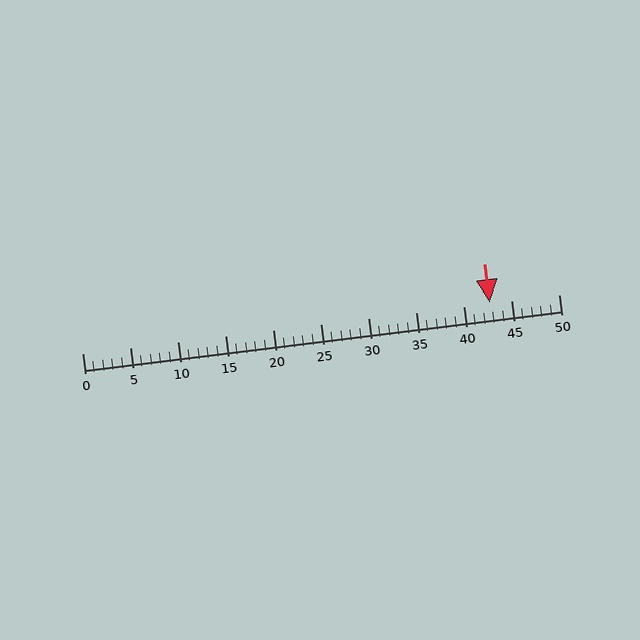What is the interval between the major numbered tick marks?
The major tick marks are spaced 5 units apart.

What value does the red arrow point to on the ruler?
The red arrow points to approximately 43.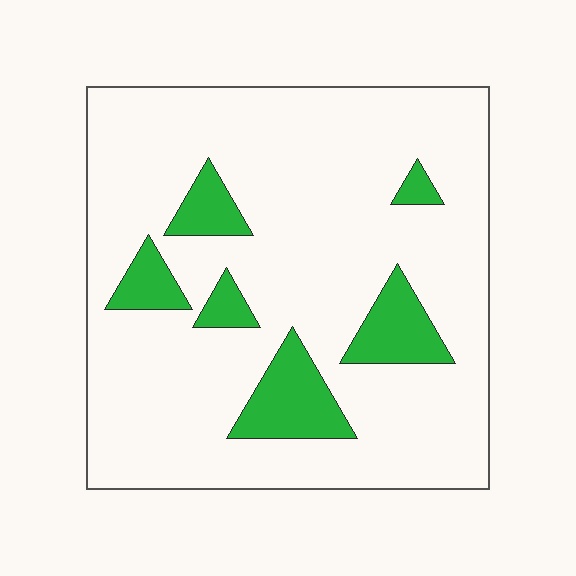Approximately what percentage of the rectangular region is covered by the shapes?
Approximately 15%.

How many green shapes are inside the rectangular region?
6.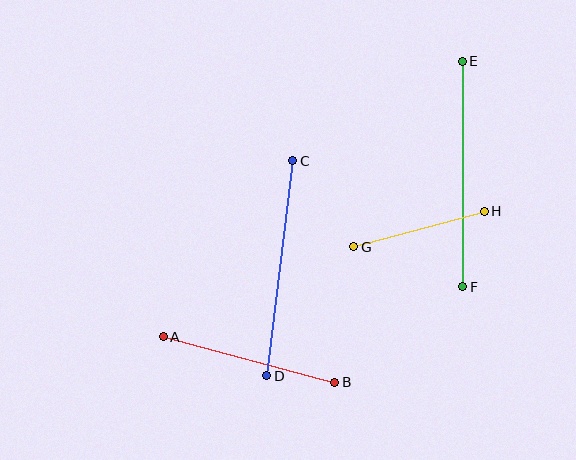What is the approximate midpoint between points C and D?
The midpoint is at approximately (280, 268) pixels.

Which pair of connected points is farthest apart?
Points E and F are farthest apart.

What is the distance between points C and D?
The distance is approximately 217 pixels.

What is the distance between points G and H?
The distance is approximately 135 pixels.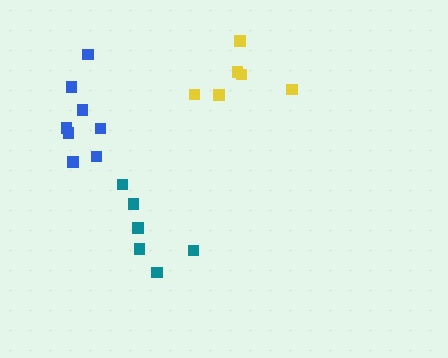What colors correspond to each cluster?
The clusters are colored: blue, teal, yellow.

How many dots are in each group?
Group 1: 8 dots, Group 2: 6 dots, Group 3: 6 dots (20 total).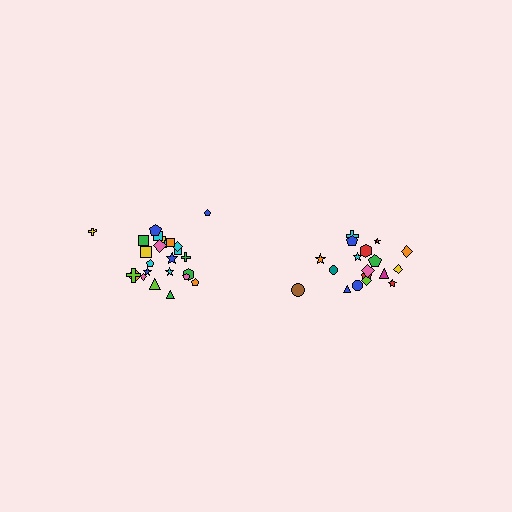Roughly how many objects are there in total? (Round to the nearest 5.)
Roughly 45 objects in total.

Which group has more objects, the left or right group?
The left group.